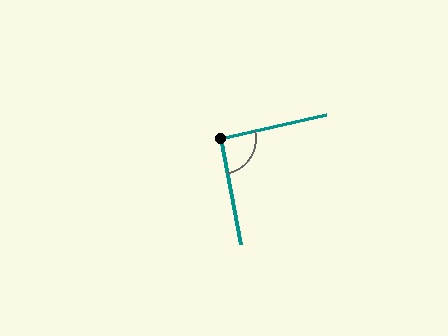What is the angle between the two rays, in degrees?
Approximately 92 degrees.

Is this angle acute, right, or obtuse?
It is approximately a right angle.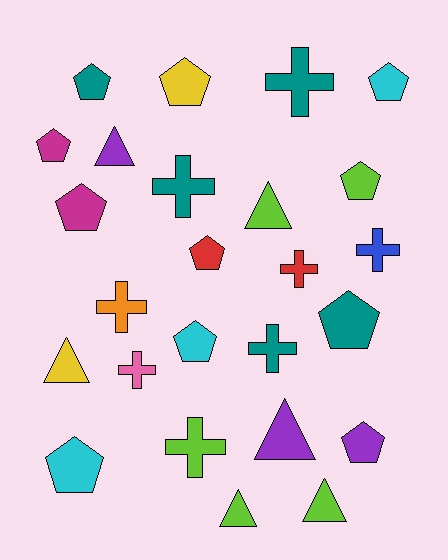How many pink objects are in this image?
There is 1 pink object.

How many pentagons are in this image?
There are 11 pentagons.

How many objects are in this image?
There are 25 objects.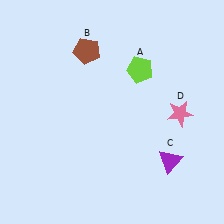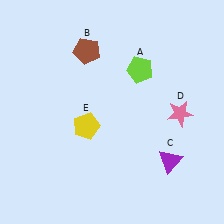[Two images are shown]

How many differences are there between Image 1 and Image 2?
There is 1 difference between the two images.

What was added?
A yellow pentagon (E) was added in Image 2.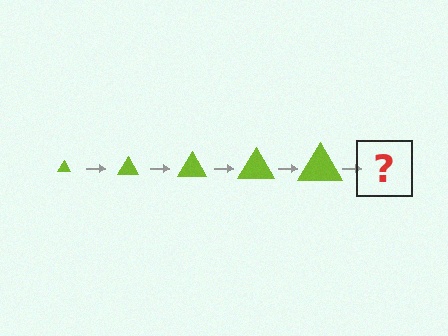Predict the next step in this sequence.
The next step is a lime triangle, larger than the previous one.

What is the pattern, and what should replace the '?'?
The pattern is that the triangle gets progressively larger each step. The '?' should be a lime triangle, larger than the previous one.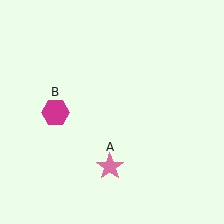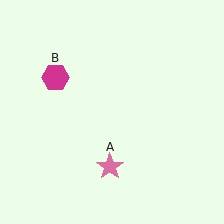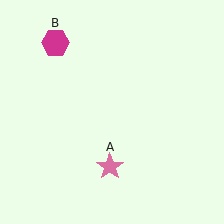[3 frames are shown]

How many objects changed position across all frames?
1 object changed position: magenta hexagon (object B).